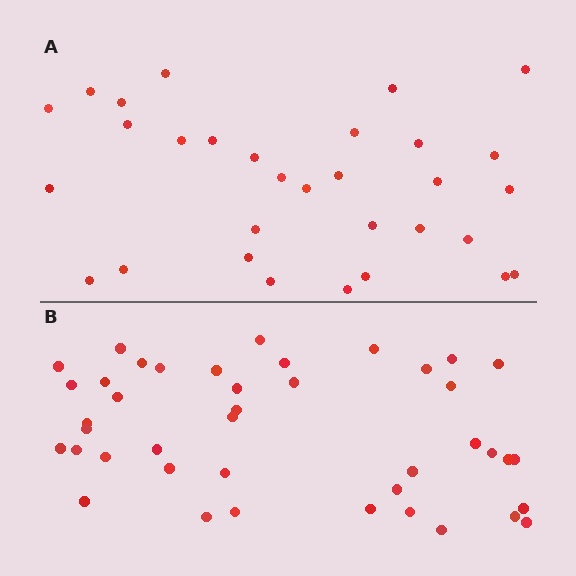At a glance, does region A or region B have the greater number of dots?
Region B (the bottom region) has more dots.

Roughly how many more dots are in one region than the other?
Region B has roughly 12 or so more dots than region A.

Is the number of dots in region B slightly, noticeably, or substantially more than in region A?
Region B has noticeably more, but not dramatically so. The ratio is roughly 1.4 to 1.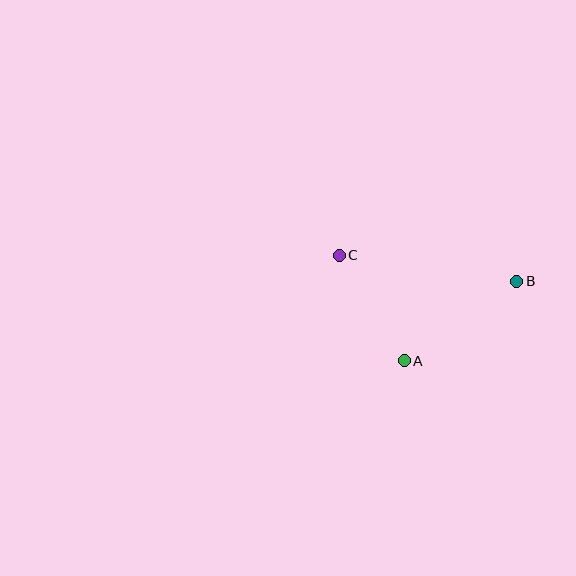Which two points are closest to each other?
Points A and C are closest to each other.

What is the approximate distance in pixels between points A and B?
The distance between A and B is approximately 137 pixels.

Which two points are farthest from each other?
Points B and C are farthest from each other.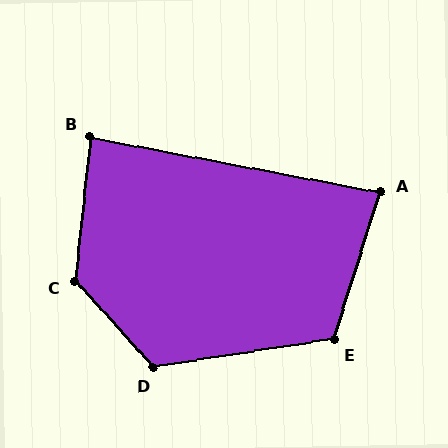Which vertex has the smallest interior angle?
A, at approximately 83 degrees.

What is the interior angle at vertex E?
Approximately 116 degrees (obtuse).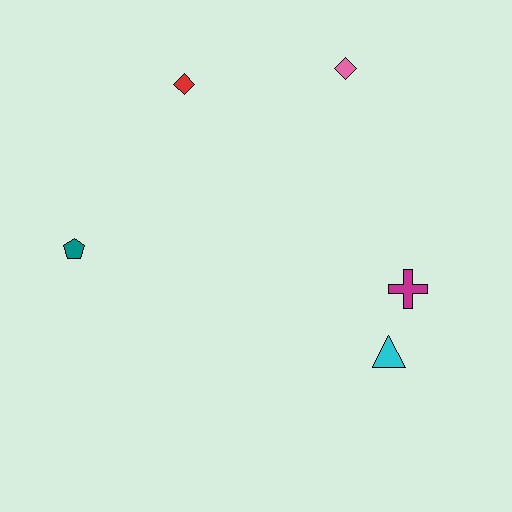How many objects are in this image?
There are 5 objects.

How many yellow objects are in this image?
There are no yellow objects.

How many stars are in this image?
There are no stars.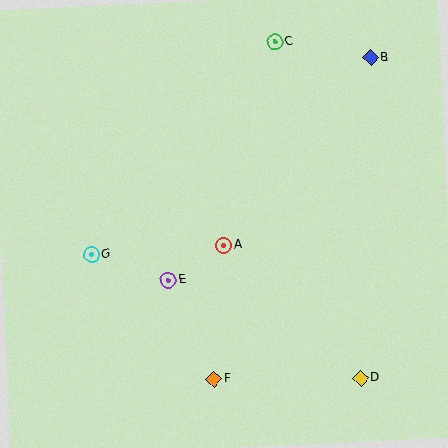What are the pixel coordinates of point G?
Point G is at (92, 255).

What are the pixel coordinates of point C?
Point C is at (275, 42).